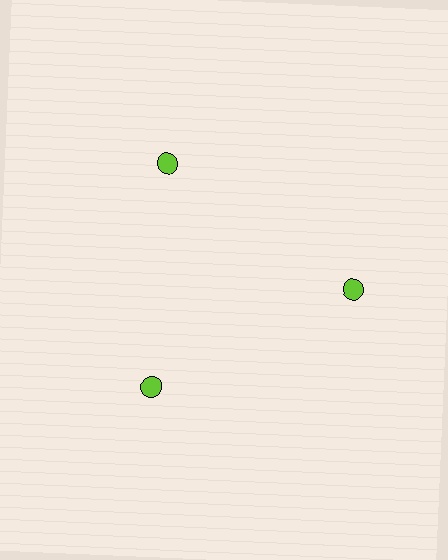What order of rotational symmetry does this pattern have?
This pattern has 3-fold rotational symmetry.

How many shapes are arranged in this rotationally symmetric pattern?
There are 3 shapes, arranged in 3 groups of 1.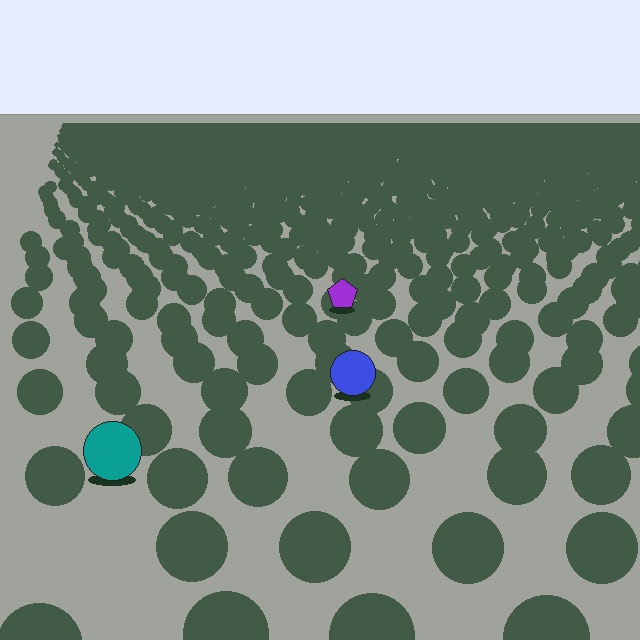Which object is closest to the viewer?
The teal circle is closest. The texture marks near it are larger and more spread out.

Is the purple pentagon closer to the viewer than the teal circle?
No. The teal circle is closer — you can tell from the texture gradient: the ground texture is coarser near it.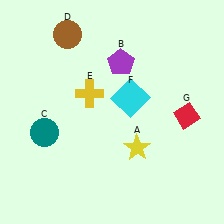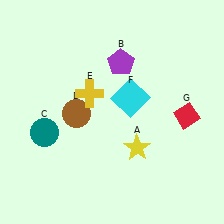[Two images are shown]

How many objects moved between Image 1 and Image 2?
1 object moved between the two images.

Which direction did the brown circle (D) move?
The brown circle (D) moved down.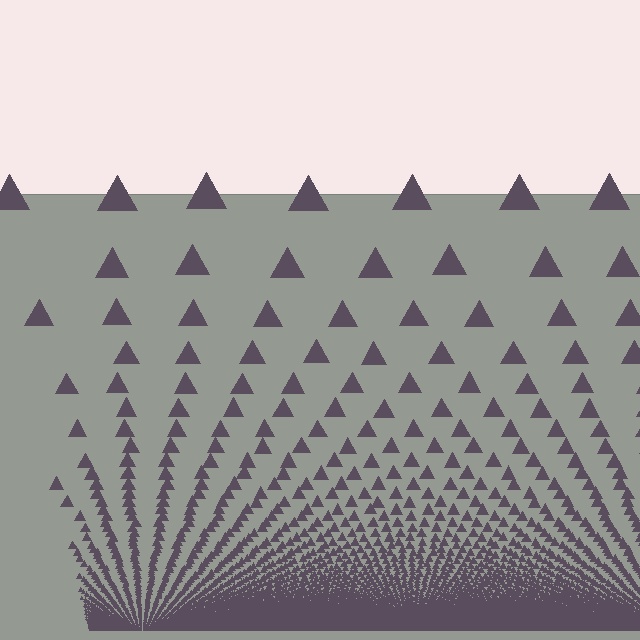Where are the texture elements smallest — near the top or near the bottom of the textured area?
Near the bottom.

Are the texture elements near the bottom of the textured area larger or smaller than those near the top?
Smaller. The gradient is inverted — elements near the bottom are smaller and denser.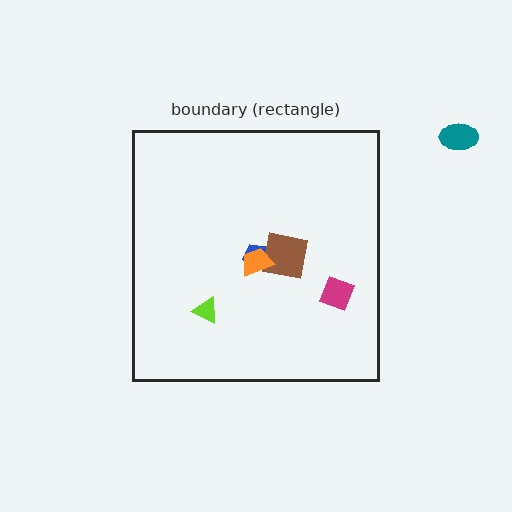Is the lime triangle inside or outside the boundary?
Inside.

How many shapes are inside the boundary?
5 inside, 1 outside.